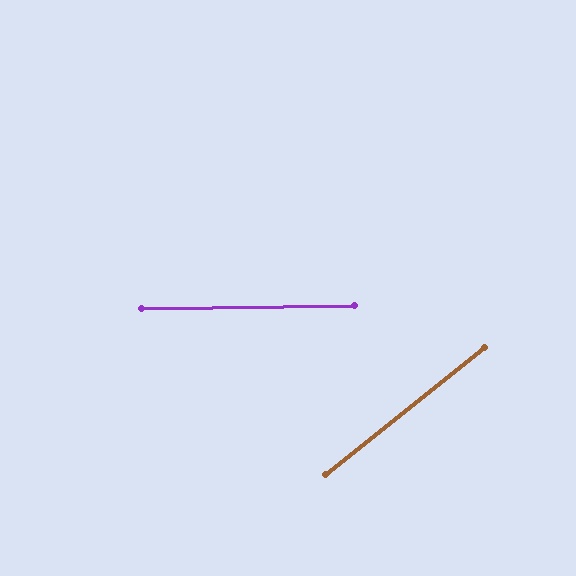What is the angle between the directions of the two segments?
Approximately 38 degrees.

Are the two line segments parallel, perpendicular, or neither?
Neither parallel nor perpendicular — they differ by about 38°.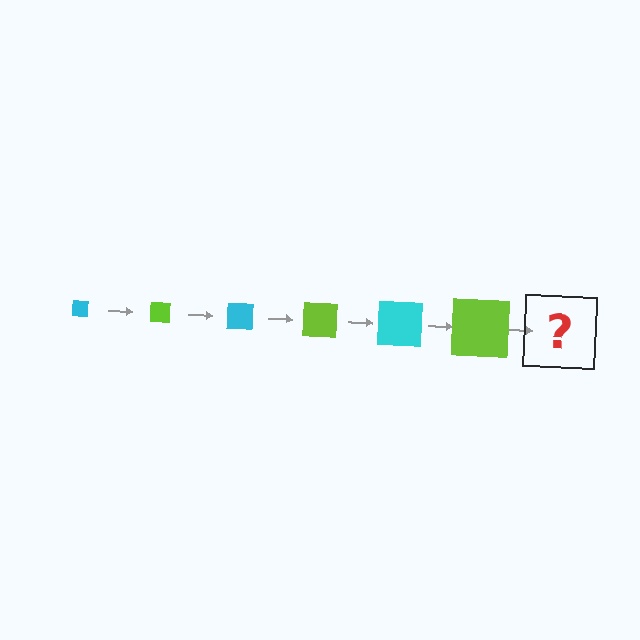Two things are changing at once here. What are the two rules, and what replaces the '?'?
The two rules are that the square grows larger each step and the color cycles through cyan and lime. The '?' should be a cyan square, larger than the previous one.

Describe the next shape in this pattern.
It should be a cyan square, larger than the previous one.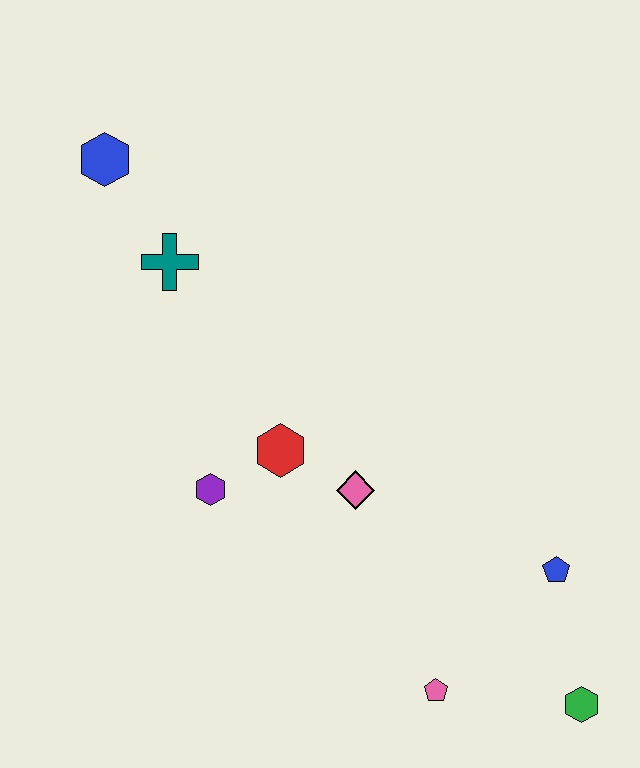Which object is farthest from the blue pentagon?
The blue hexagon is farthest from the blue pentagon.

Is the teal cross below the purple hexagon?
No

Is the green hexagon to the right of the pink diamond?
Yes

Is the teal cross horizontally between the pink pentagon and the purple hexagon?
No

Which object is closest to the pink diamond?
The red hexagon is closest to the pink diamond.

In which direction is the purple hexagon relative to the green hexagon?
The purple hexagon is to the left of the green hexagon.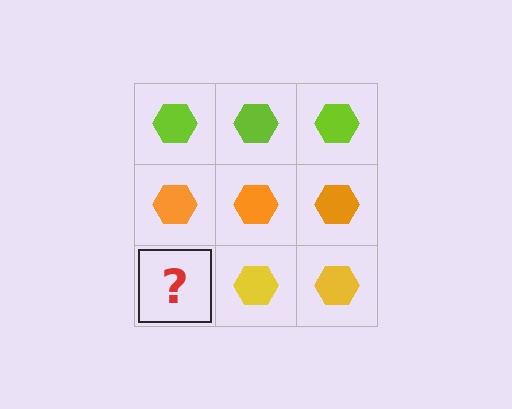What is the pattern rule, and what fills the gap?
The rule is that each row has a consistent color. The gap should be filled with a yellow hexagon.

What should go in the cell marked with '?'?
The missing cell should contain a yellow hexagon.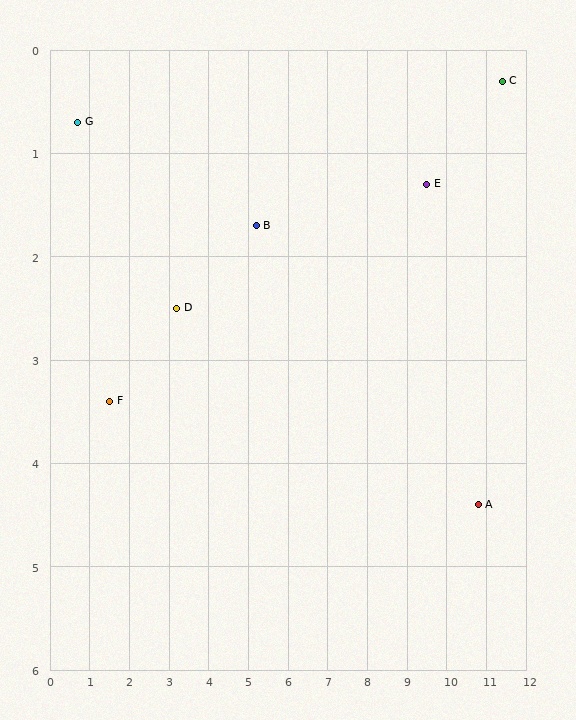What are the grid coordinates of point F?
Point F is at approximately (1.5, 3.4).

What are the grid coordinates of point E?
Point E is at approximately (9.5, 1.3).